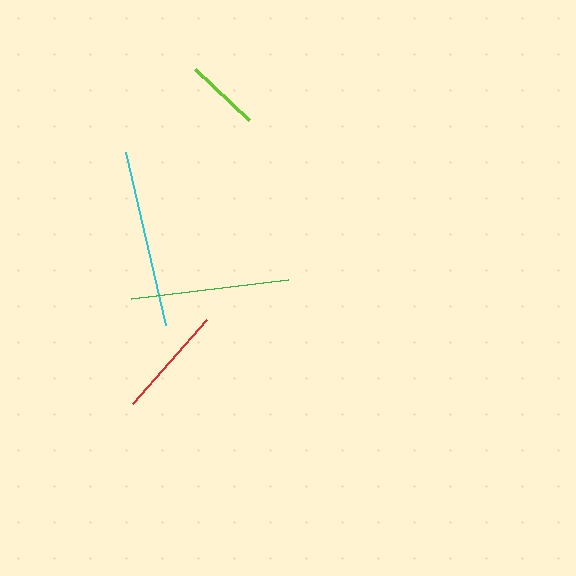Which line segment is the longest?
The cyan line is the longest at approximately 178 pixels.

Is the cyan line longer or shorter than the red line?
The cyan line is longer than the red line.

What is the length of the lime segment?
The lime segment is approximately 74 pixels long.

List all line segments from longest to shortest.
From longest to shortest: cyan, green, red, lime.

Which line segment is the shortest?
The lime line is the shortest at approximately 74 pixels.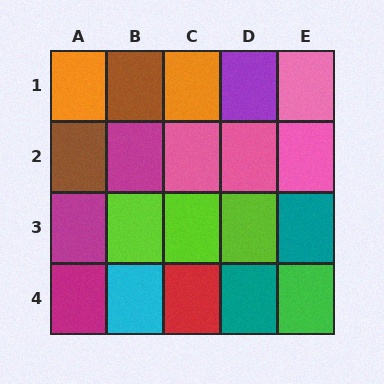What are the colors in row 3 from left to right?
Magenta, lime, lime, lime, teal.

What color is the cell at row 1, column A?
Orange.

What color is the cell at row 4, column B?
Cyan.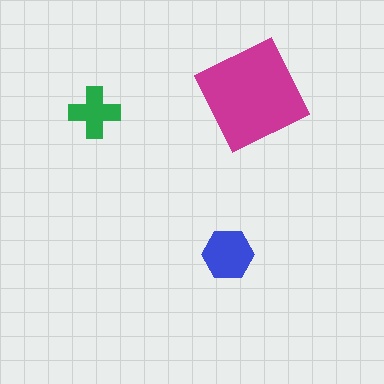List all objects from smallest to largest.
The green cross, the blue hexagon, the magenta diamond.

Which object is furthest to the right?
The magenta diamond is rightmost.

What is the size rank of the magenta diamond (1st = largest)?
1st.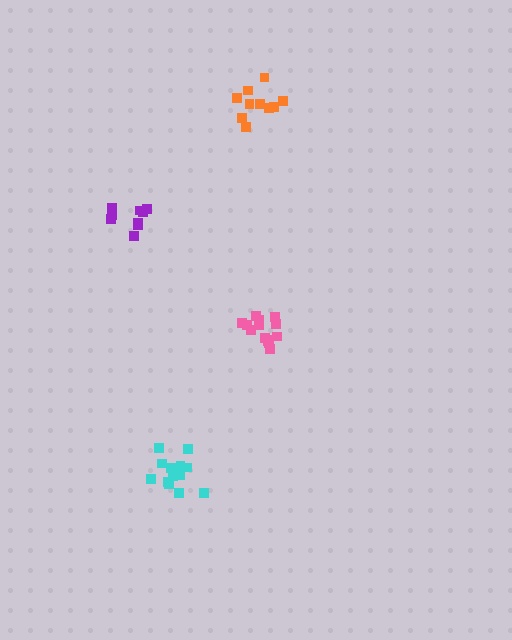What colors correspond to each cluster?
The clusters are colored: pink, orange, purple, cyan.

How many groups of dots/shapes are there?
There are 4 groups.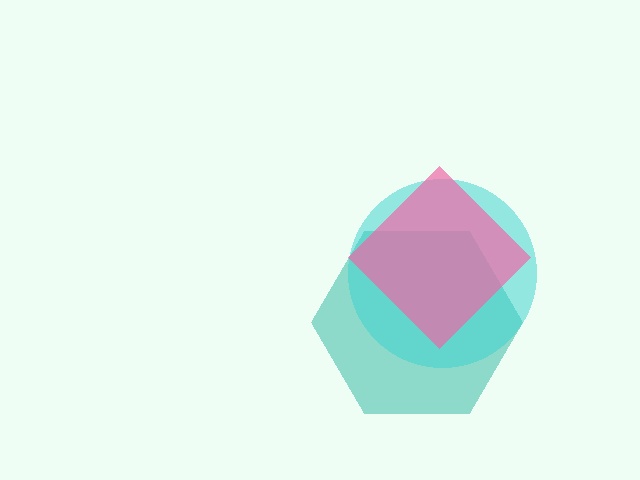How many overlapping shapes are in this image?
There are 3 overlapping shapes in the image.